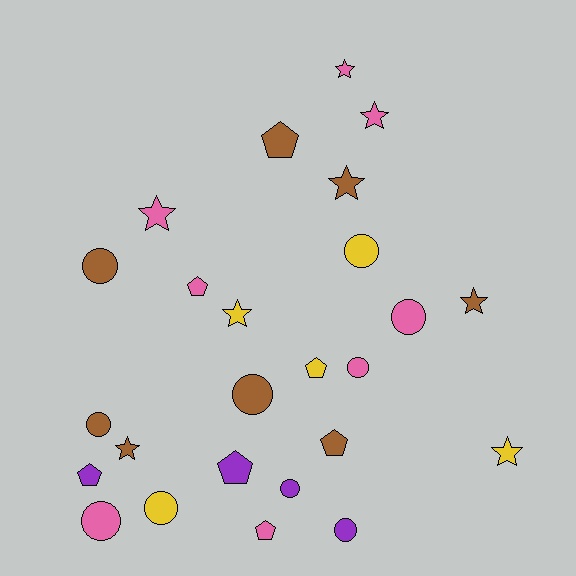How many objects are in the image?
There are 25 objects.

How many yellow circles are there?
There are 2 yellow circles.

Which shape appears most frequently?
Circle, with 10 objects.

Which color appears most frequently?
Pink, with 8 objects.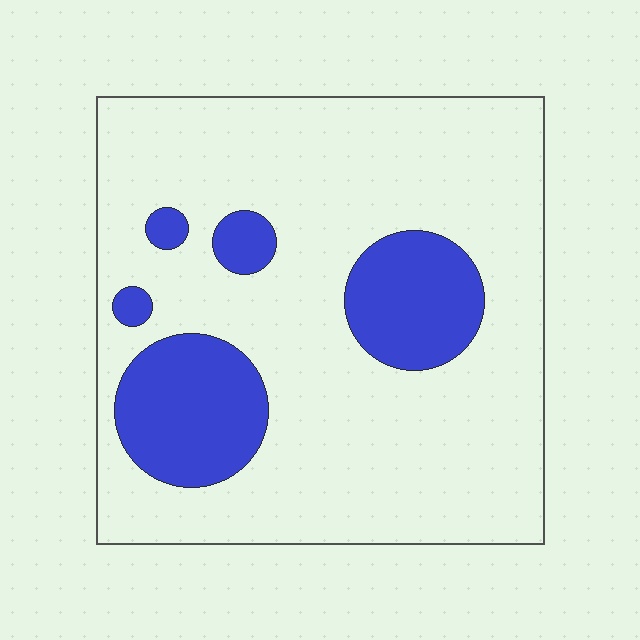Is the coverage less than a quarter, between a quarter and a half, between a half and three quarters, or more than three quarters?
Less than a quarter.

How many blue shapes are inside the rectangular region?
5.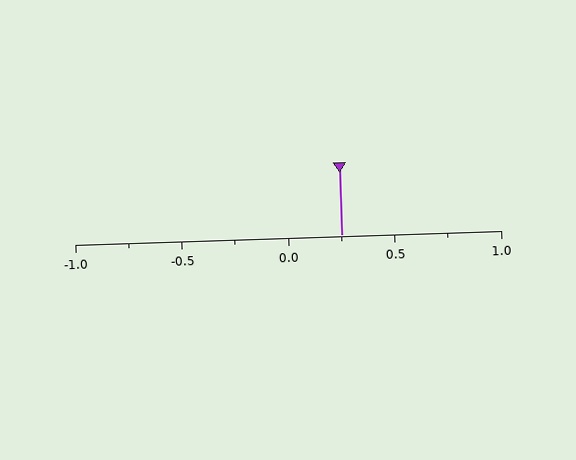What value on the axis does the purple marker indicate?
The marker indicates approximately 0.25.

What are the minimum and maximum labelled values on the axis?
The axis runs from -1.0 to 1.0.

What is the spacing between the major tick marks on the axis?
The major ticks are spaced 0.5 apart.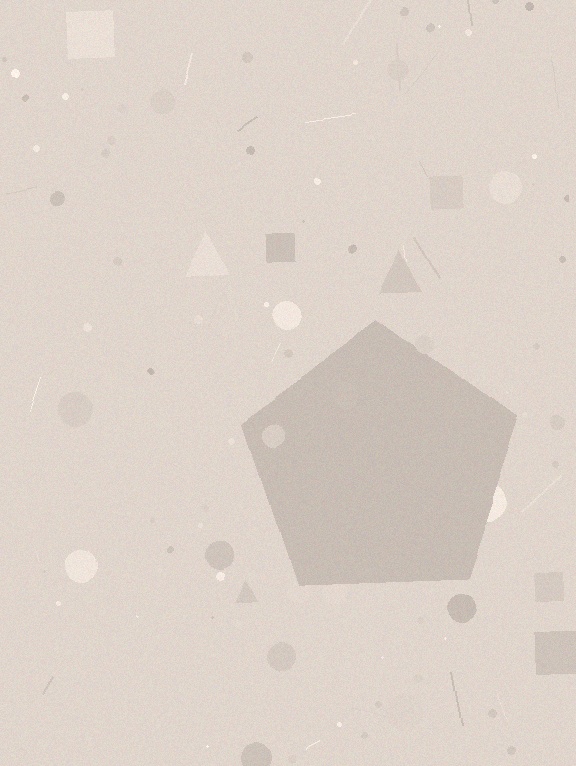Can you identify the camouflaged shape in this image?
The camouflaged shape is a pentagon.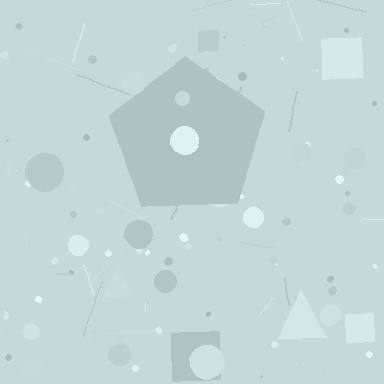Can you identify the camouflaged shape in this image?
The camouflaged shape is a pentagon.